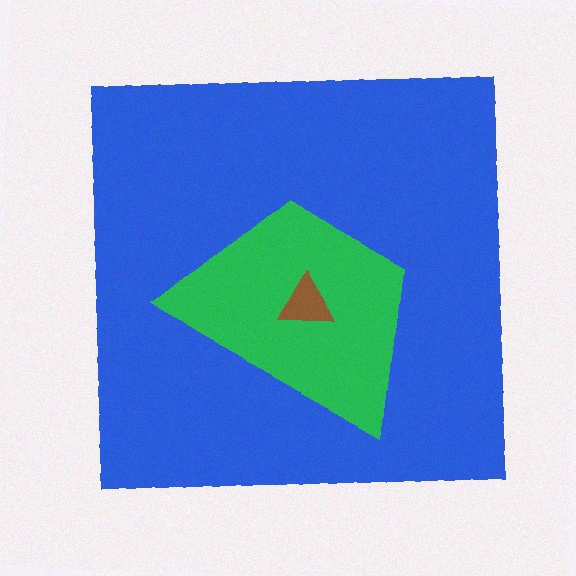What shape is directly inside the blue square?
The green trapezoid.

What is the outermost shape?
The blue square.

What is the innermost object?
The brown triangle.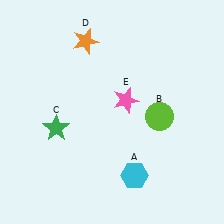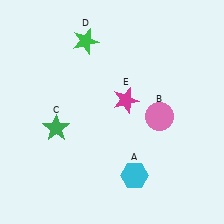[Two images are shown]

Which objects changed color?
B changed from lime to pink. D changed from orange to green. E changed from pink to magenta.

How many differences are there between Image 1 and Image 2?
There are 3 differences between the two images.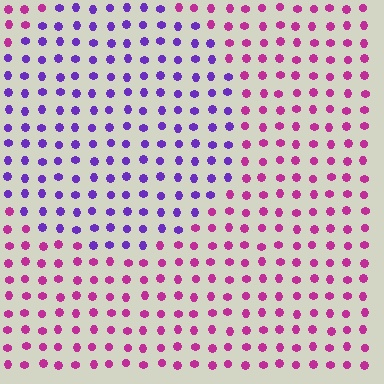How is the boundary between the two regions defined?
The boundary is defined purely by a slight shift in hue (about 50 degrees). Spacing, size, and orientation are identical on both sides.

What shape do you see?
I see a circle.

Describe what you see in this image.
The image is filled with small magenta elements in a uniform arrangement. A circle-shaped region is visible where the elements are tinted to a slightly different hue, forming a subtle color boundary.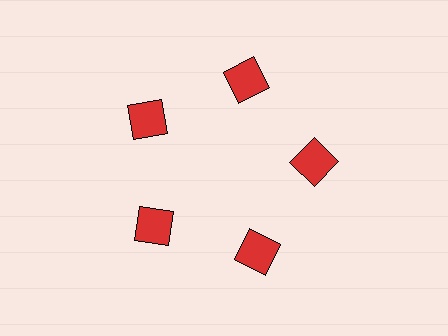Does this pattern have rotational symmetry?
Yes, this pattern has 5-fold rotational symmetry. It looks the same after rotating 72 degrees around the center.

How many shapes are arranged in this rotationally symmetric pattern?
There are 5 shapes, arranged in 5 groups of 1.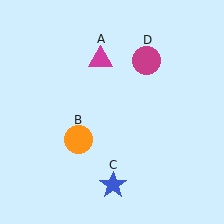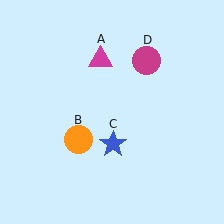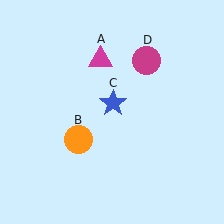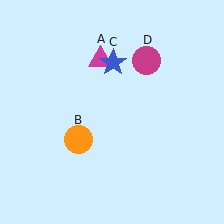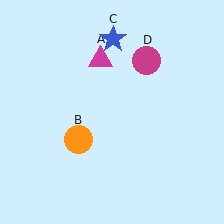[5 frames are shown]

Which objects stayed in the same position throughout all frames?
Magenta triangle (object A) and orange circle (object B) and magenta circle (object D) remained stationary.